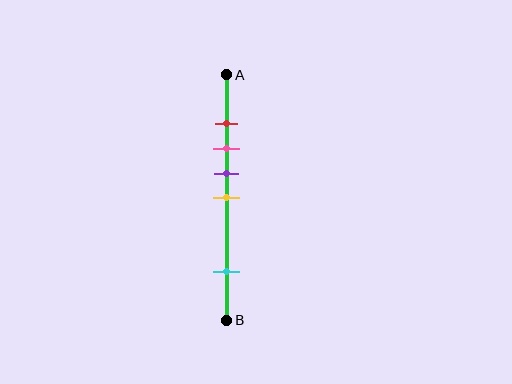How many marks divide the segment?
There are 5 marks dividing the segment.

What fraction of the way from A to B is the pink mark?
The pink mark is approximately 30% (0.3) of the way from A to B.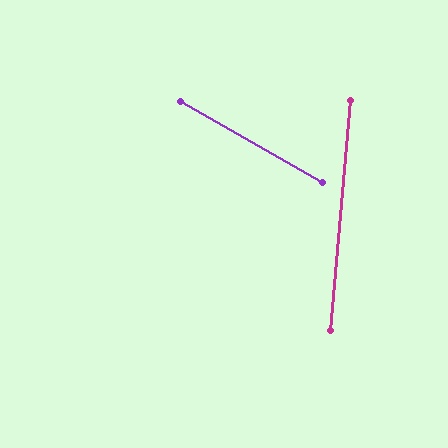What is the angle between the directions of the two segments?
Approximately 65 degrees.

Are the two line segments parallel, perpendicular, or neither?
Neither parallel nor perpendicular — they differ by about 65°.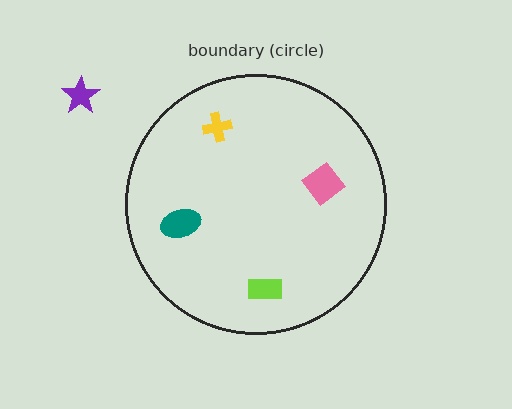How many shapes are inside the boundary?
4 inside, 1 outside.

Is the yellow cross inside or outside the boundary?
Inside.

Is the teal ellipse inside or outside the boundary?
Inside.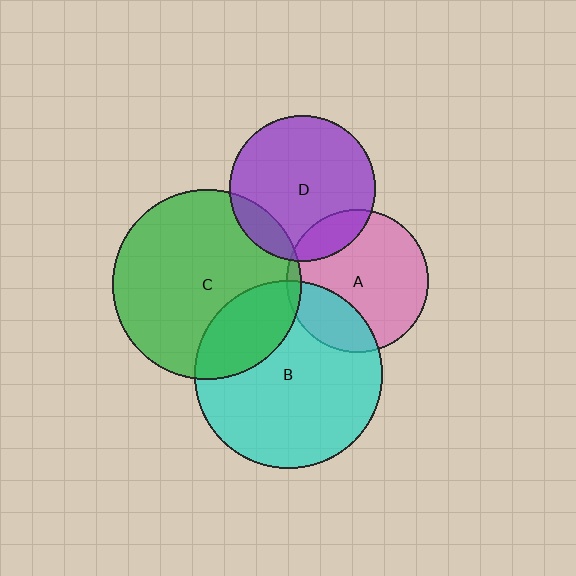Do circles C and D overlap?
Yes.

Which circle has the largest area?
Circle C (green).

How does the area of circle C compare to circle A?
Approximately 1.8 times.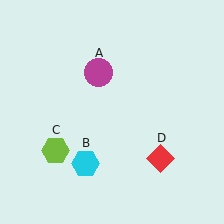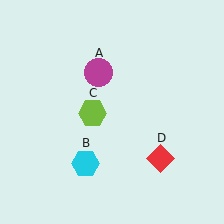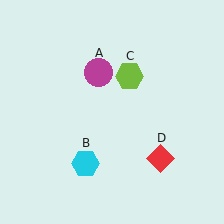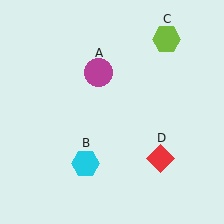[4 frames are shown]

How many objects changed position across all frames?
1 object changed position: lime hexagon (object C).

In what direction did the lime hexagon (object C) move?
The lime hexagon (object C) moved up and to the right.